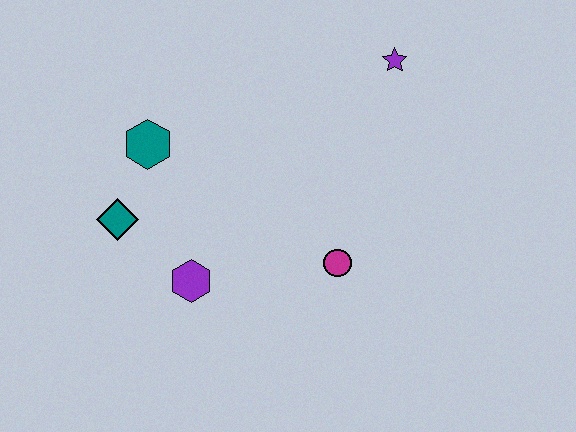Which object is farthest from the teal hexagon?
The purple star is farthest from the teal hexagon.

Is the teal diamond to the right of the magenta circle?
No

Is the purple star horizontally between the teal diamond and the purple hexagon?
No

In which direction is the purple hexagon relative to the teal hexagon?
The purple hexagon is below the teal hexagon.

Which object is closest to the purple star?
The magenta circle is closest to the purple star.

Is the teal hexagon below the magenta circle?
No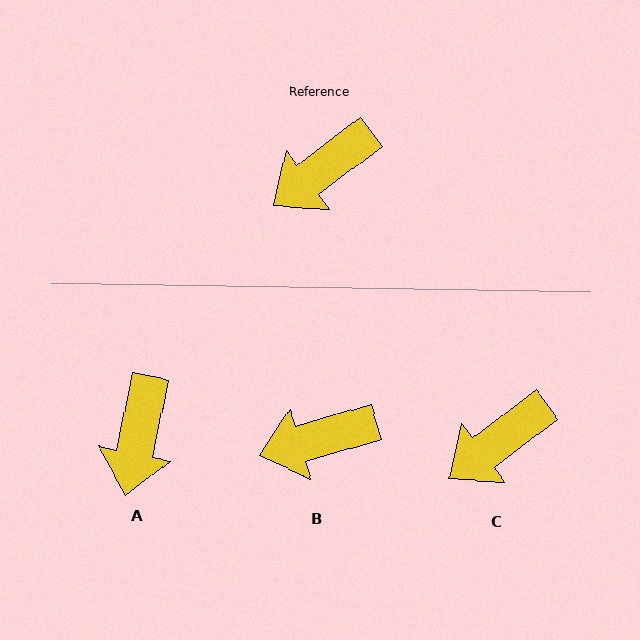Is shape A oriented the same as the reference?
No, it is off by about 41 degrees.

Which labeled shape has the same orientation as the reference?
C.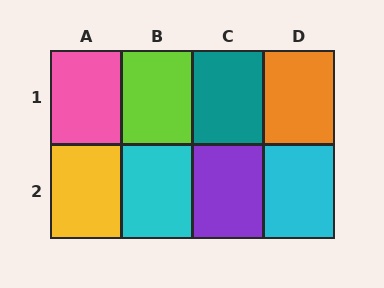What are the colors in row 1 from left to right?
Pink, lime, teal, orange.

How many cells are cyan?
2 cells are cyan.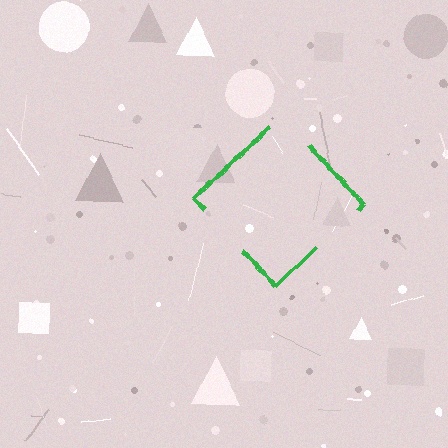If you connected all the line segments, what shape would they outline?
They would outline a diamond.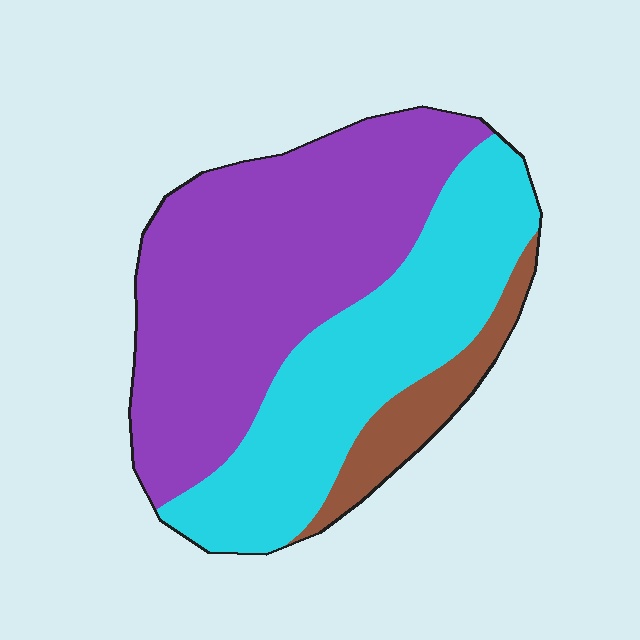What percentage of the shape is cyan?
Cyan takes up about three eighths (3/8) of the shape.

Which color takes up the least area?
Brown, at roughly 10%.